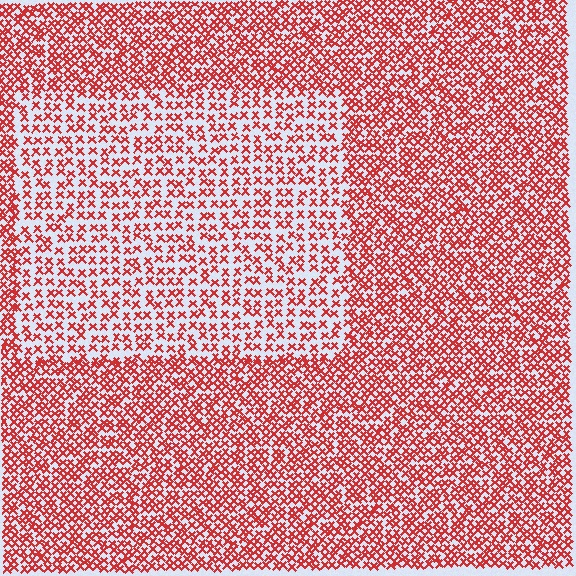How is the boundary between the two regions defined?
The boundary is defined by a change in element density (approximately 1.8x ratio). All elements are the same color, size, and shape.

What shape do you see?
I see a rectangle.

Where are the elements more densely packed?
The elements are more densely packed outside the rectangle boundary.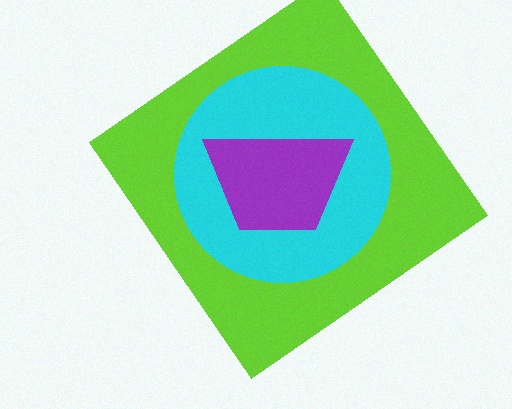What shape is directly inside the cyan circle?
The purple trapezoid.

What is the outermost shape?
The lime diamond.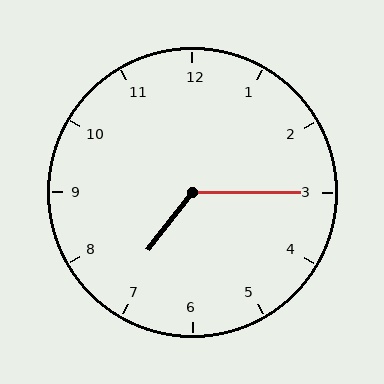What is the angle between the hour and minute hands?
Approximately 128 degrees.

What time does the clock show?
7:15.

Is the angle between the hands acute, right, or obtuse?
It is obtuse.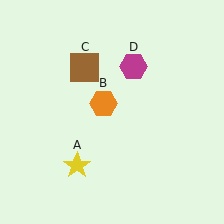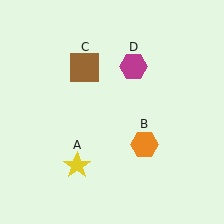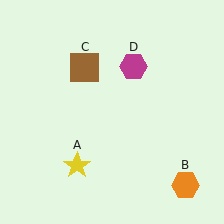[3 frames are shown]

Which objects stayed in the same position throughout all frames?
Yellow star (object A) and brown square (object C) and magenta hexagon (object D) remained stationary.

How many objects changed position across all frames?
1 object changed position: orange hexagon (object B).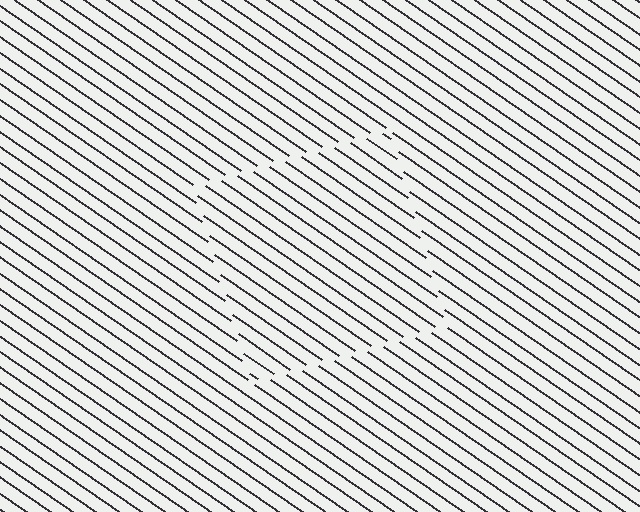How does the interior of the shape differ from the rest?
The interior of the shape contains the same grating, shifted by half a period — the contour is defined by the phase discontinuity where line-ends from the inner and outer gratings abut.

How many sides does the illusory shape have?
4 sides — the line-ends trace a square.